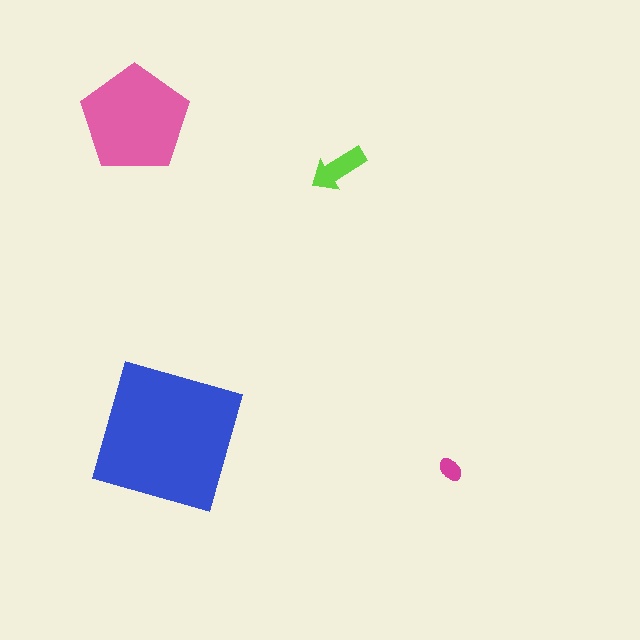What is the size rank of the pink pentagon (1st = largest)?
2nd.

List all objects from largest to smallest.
The blue square, the pink pentagon, the lime arrow, the magenta ellipse.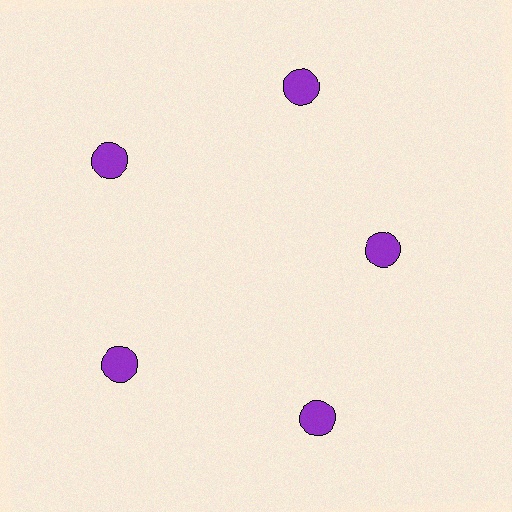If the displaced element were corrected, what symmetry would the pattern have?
It would have 5-fold rotational symmetry — the pattern would map onto itself every 72 degrees.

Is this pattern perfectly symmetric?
No. The 5 purple circles are arranged in a ring, but one element near the 3 o'clock position is pulled inward toward the center, breaking the 5-fold rotational symmetry.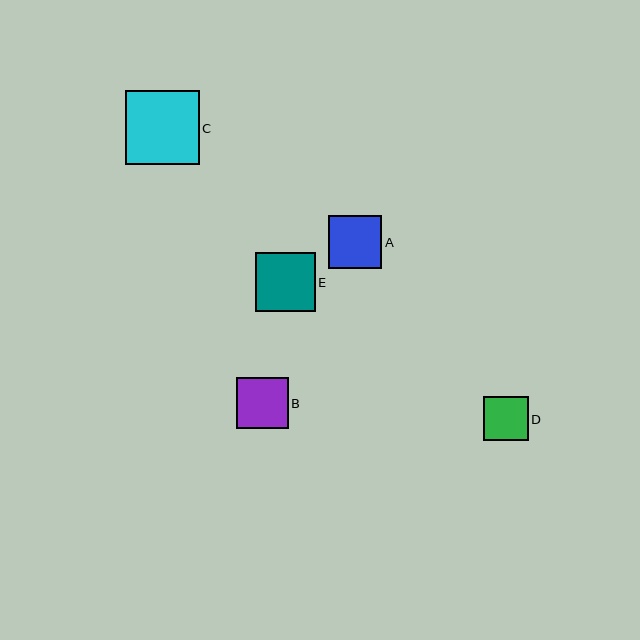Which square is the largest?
Square C is the largest with a size of approximately 74 pixels.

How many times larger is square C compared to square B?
Square C is approximately 1.4 times the size of square B.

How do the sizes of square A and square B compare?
Square A and square B are approximately the same size.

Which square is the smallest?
Square D is the smallest with a size of approximately 45 pixels.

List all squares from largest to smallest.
From largest to smallest: C, E, A, B, D.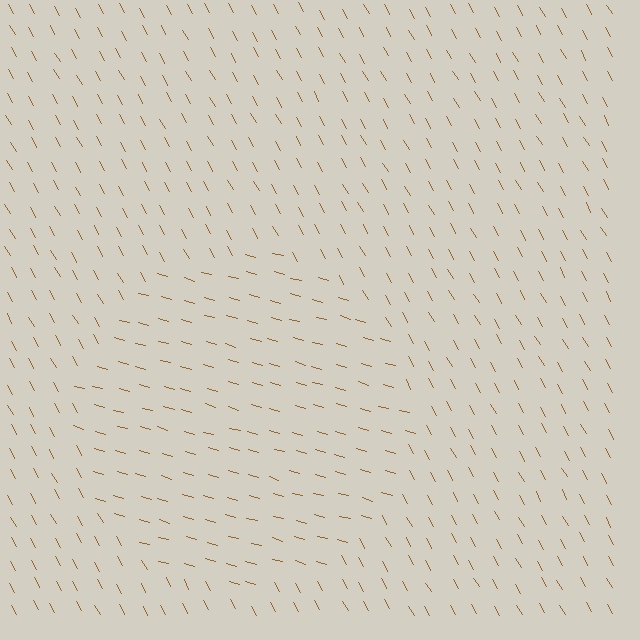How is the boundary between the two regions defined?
The boundary is defined purely by a change in line orientation (approximately 45 degrees difference). All lines are the same color and thickness.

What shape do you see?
I see a circle.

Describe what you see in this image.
The image is filled with small brown line segments. A circle region in the image has lines oriented differently from the surrounding lines, creating a visible texture boundary.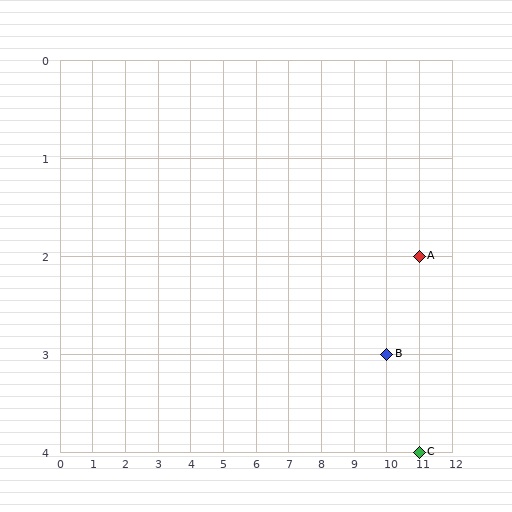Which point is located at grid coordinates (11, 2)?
Point A is at (11, 2).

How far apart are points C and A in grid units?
Points C and A are 2 rows apart.